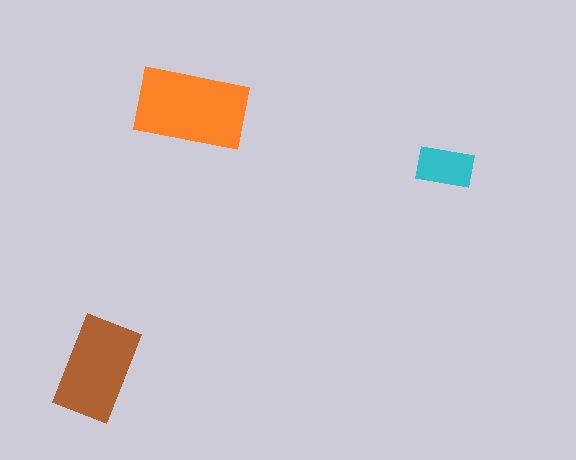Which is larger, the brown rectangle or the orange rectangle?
The orange one.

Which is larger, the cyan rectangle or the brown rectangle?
The brown one.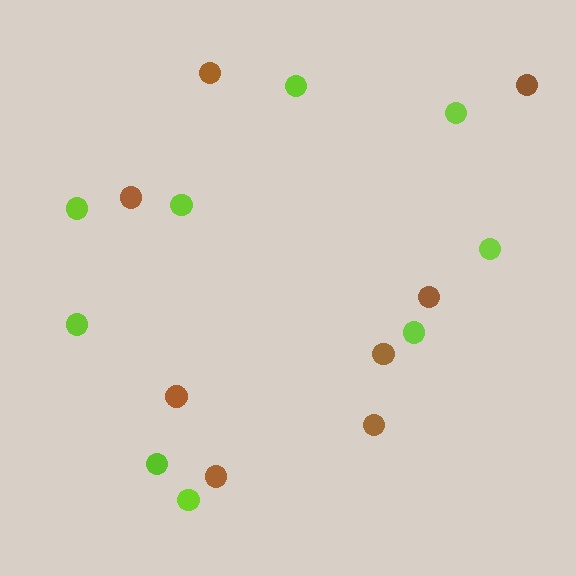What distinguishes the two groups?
There are 2 groups: one group of lime circles (9) and one group of brown circles (8).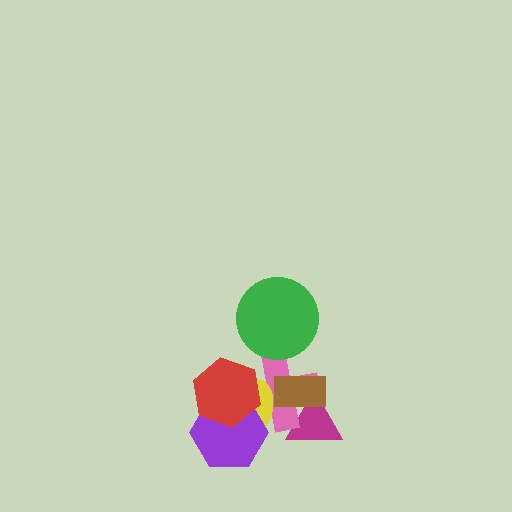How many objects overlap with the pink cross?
5 objects overlap with the pink cross.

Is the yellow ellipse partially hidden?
Yes, it is partially covered by another shape.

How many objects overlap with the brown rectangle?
3 objects overlap with the brown rectangle.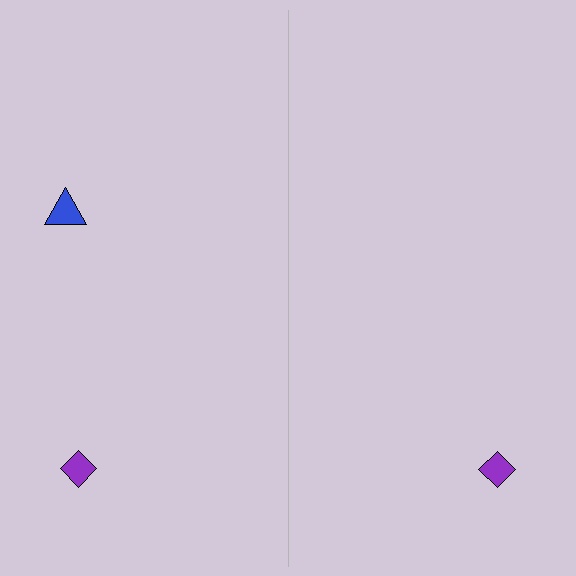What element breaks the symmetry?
A blue triangle is missing from the right side.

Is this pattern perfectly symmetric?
No, the pattern is not perfectly symmetric. A blue triangle is missing from the right side.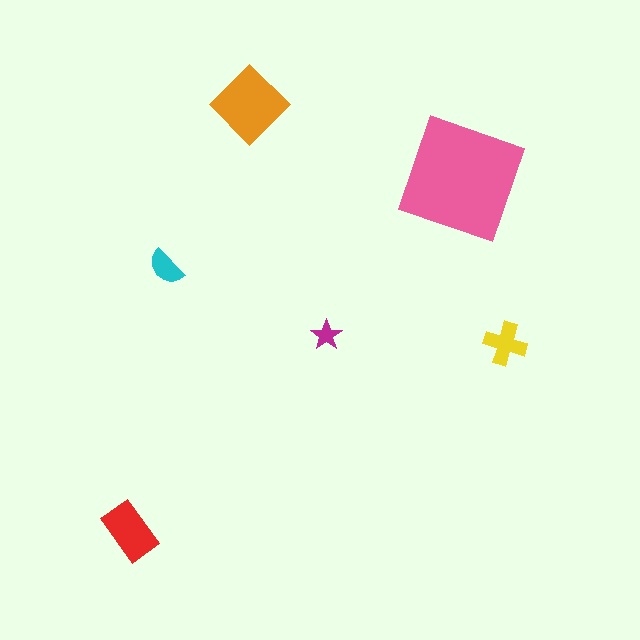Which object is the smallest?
The magenta star.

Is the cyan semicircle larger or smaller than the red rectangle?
Smaller.